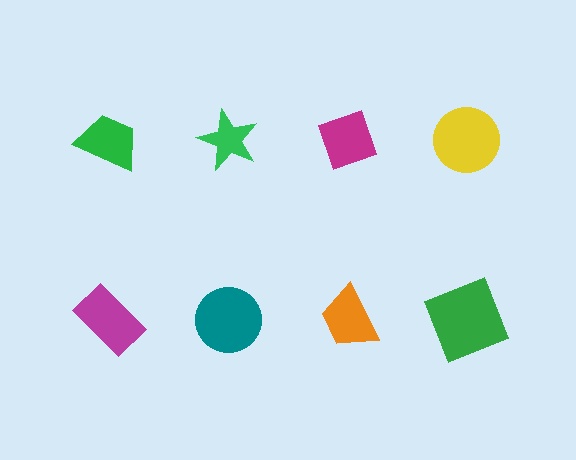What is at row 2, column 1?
A magenta rectangle.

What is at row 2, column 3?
An orange trapezoid.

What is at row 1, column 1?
A green trapezoid.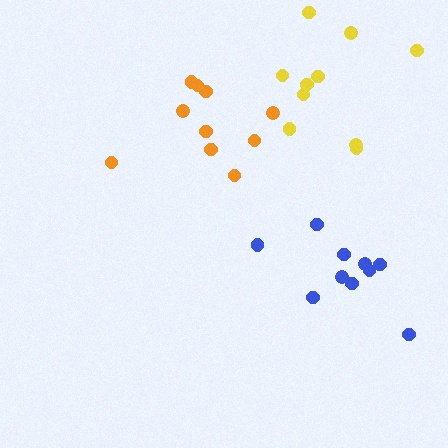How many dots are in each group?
Group 1: 10 dots, Group 2: 10 dots, Group 3: 10 dots (30 total).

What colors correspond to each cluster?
The clusters are colored: blue, yellow, orange.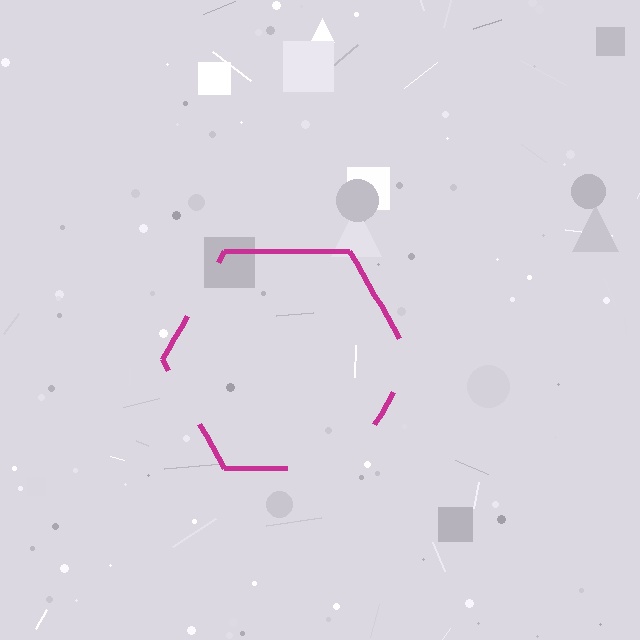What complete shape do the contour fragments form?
The contour fragments form a hexagon.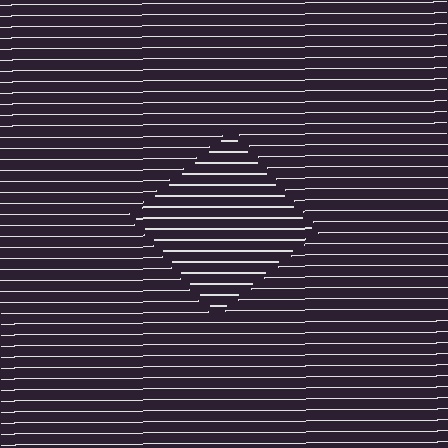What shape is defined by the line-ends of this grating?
An illusory square. The interior of the shape contains the same grating, shifted by half a period — the contour is defined by the phase discontinuity where line-ends from the inner and outer gratings abut.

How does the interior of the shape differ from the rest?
The interior of the shape contains the same grating, shifted by half a period — the contour is defined by the phase discontinuity where line-ends from the inner and outer gratings abut.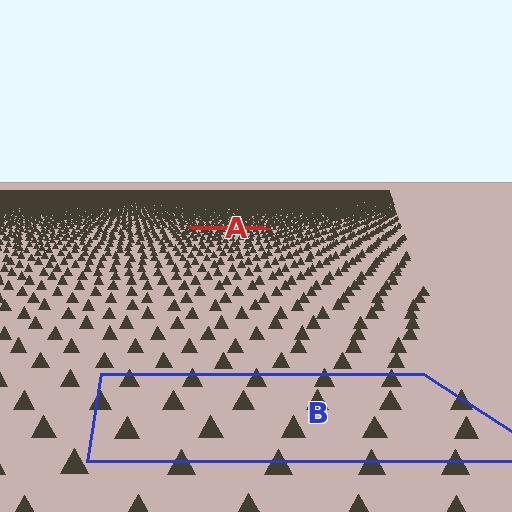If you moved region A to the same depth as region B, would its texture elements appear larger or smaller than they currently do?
They would appear larger. At a closer depth, the same texture elements are projected at a bigger on-screen size.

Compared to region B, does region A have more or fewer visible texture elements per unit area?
Region A has more texture elements per unit area — they are packed more densely because it is farther away.